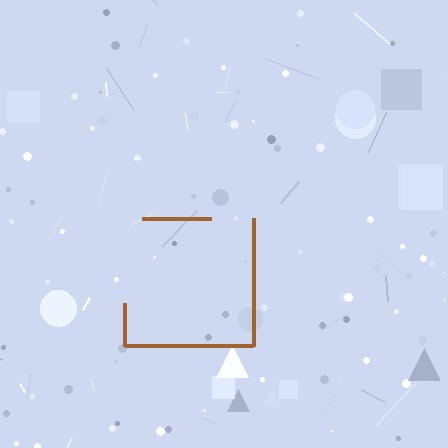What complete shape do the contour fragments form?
The contour fragments form a square.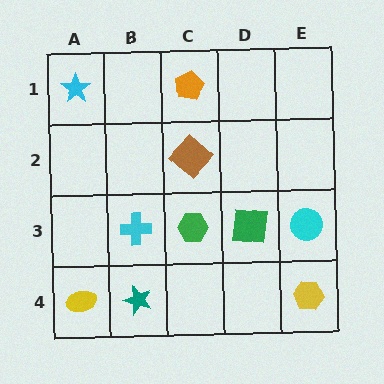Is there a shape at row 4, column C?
No, that cell is empty.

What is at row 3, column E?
A cyan circle.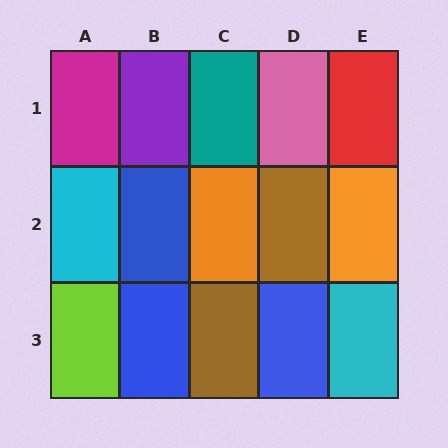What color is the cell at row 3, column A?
Lime.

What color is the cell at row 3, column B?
Blue.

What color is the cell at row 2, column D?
Brown.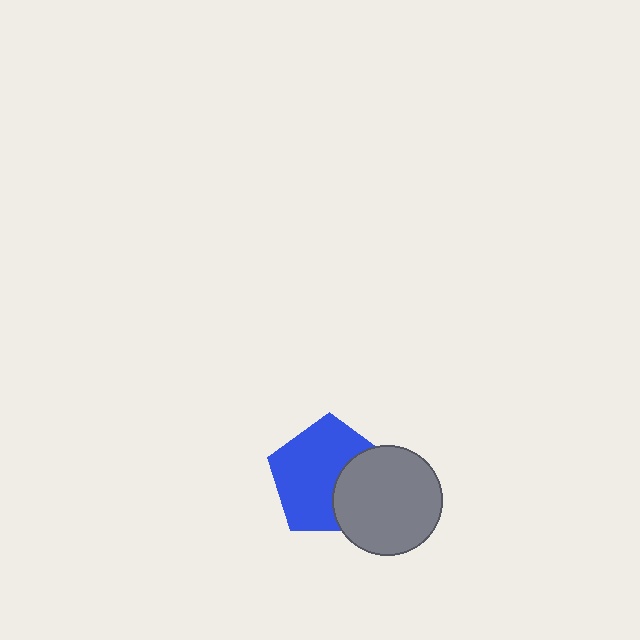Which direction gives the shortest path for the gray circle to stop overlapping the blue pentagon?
Moving right gives the shortest separation.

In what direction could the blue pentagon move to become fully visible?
The blue pentagon could move left. That would shift it out from behind the gray circle entirely.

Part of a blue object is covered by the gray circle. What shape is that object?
It is a pentagon.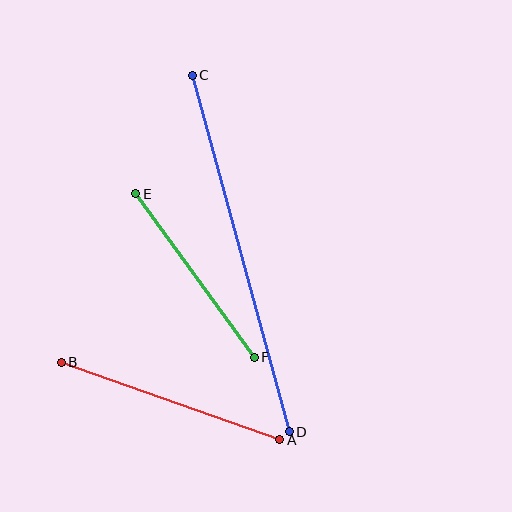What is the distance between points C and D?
The distance is approximately 369 pixels.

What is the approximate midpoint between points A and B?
The midpoint is at approximately (171, 401) pixels.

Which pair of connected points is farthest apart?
Points C and D are farthest apart.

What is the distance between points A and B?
The distance is approximately 232 pixels.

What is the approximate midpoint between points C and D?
The midpoint is at approximately (241, 253) pixels.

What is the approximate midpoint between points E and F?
The midpoint is at approximately (195, 275) pixels.